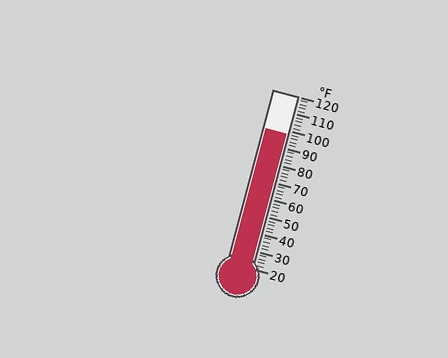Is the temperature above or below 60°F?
The temperature is above 60°F.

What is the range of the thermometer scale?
The thermometer scale ranges from 20°F to 120°F.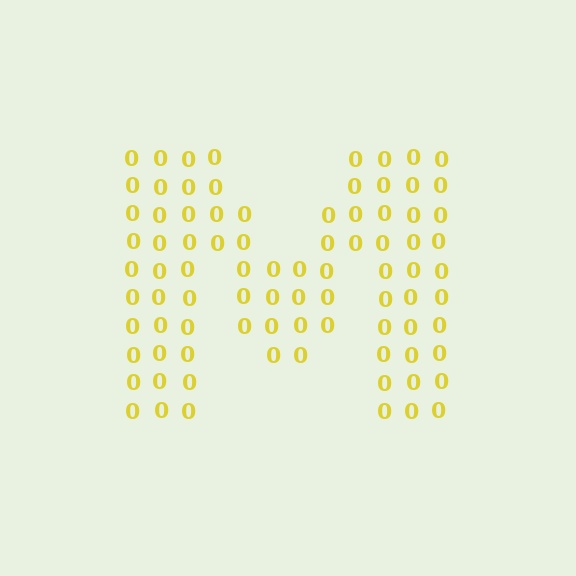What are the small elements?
The small elements are digit 0's.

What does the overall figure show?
The overall figure shows the letter M.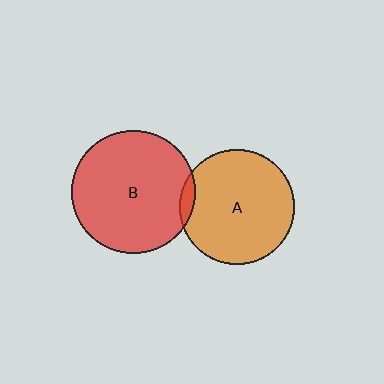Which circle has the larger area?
Circle B (red).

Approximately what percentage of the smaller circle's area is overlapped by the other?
Approximately 5%.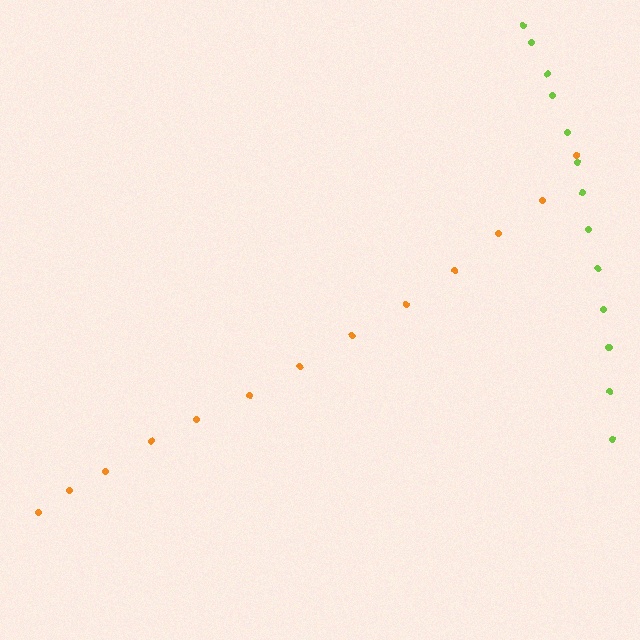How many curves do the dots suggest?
There are 2 distinct paths.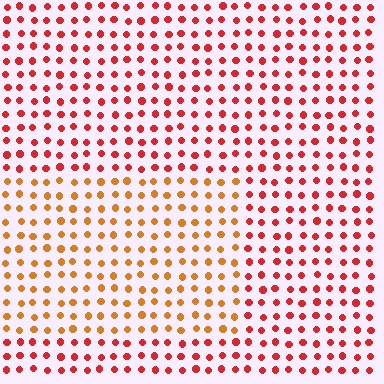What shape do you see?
I see a rectangle.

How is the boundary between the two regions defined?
The boundary is defined purely by a slight shift in hue (about 33 degrees). Spacing, size, and orientation are identical on both sides.